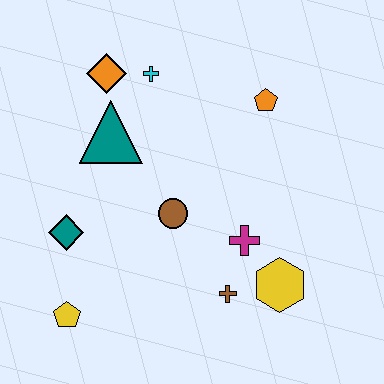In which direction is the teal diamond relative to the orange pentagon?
The teal diamond is to the left of the orange pentagon.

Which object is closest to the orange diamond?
The cyan cross is closest to the orange diamond.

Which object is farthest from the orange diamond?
The yellow hexagon is farthest from the orange diamond.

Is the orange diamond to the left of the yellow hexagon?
Yes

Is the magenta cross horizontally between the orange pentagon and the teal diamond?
Yes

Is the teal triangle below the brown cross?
No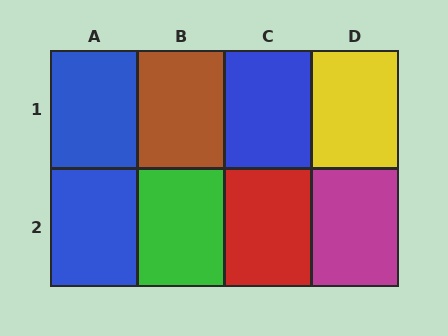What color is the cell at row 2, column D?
Magenta.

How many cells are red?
1 cell is red.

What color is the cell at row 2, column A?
Blue.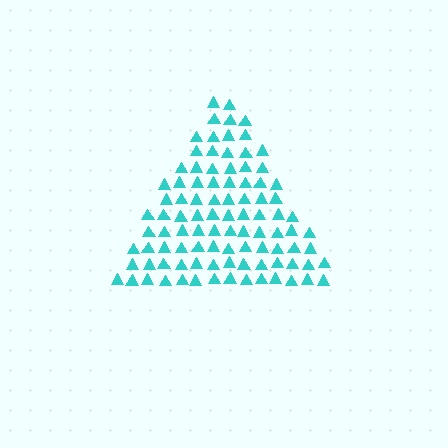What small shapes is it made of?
It is made of small triangles.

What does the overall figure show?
The overall figure shows a triangle.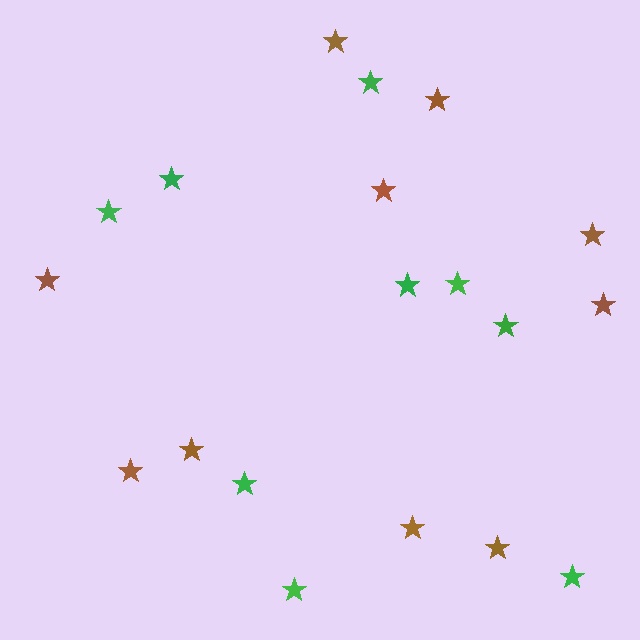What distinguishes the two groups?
There are 2 groups: one group of green stars (9) and one group of brown stars (10).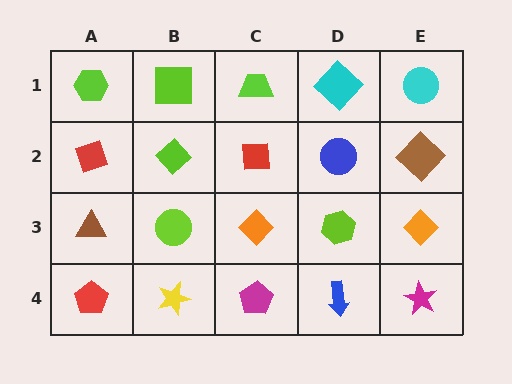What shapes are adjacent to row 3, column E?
A brown diamond (row 2, column E), a magenta star (row 4, column E), a lime hexagon (row 3, column D).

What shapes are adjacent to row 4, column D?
A lime hexagon (row 3, column D), a magenta pentagon (row 4, column C), a magenta star (row 4, column E).